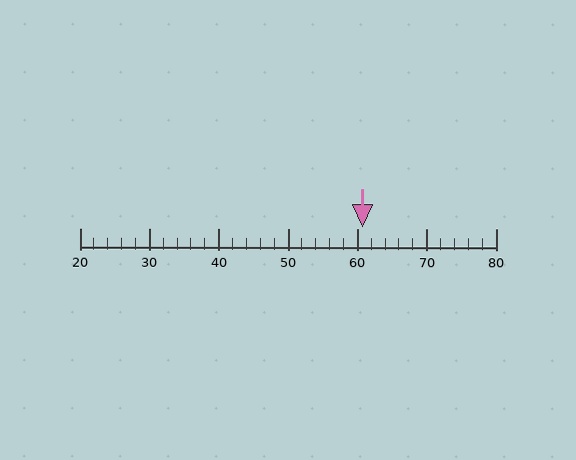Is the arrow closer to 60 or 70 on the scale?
The arrow is closer to 60.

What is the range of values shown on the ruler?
The ruler shows values from 20 to 80.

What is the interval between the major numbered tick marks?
The major tick marks are spaced 10 units apart.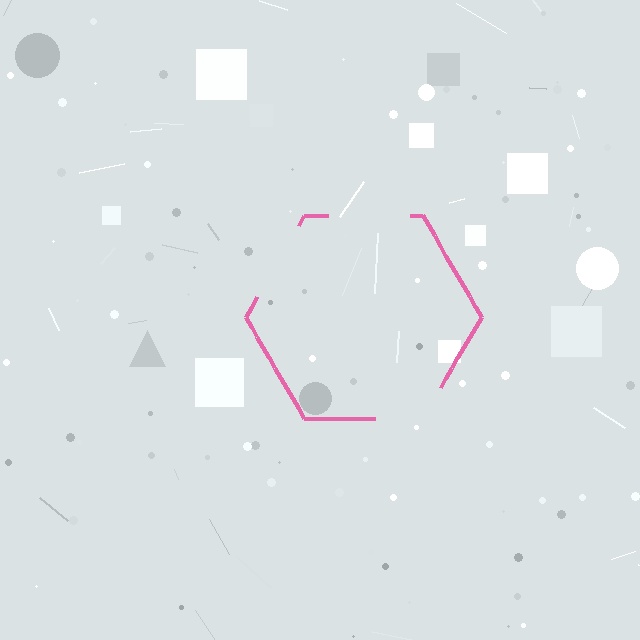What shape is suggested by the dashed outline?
The dashed outline suggests a hexagon.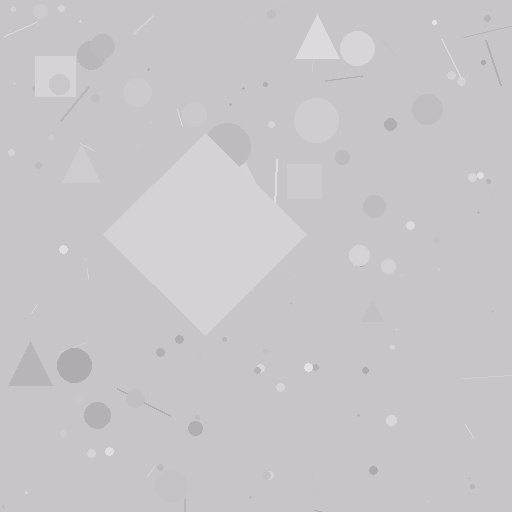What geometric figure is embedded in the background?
A diamond is embedded in the background.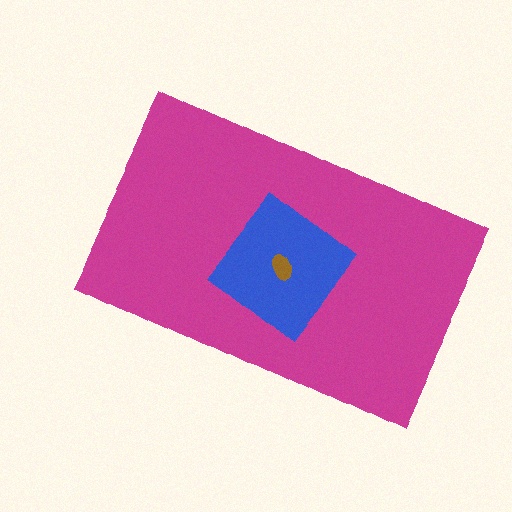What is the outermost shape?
The magenta rectangle.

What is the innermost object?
The brown ellipse.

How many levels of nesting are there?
3.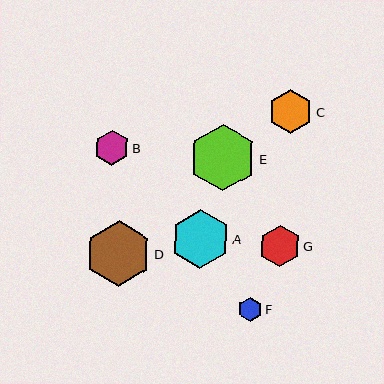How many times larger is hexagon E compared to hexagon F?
Hexagon E is approximately 2.7 times the size of hexagon F.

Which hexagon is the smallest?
Hexagon F is the smallest with a size of approximately 24 pixels.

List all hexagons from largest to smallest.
From largest to smallest: E, D, A, C, G, B, F.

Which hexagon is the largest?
Hexagon E is the largest with a size of approximately 67 pixels.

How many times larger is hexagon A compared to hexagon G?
Hexagon A is approximately 1.4 times the size of hexagon G.